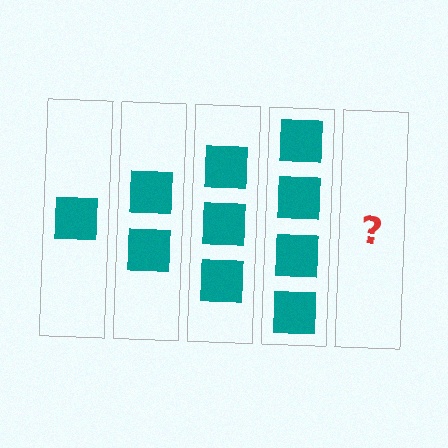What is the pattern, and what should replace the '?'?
The pattern is that each step adds one more square. The '?' should be 5 squares.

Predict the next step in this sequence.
The next step is 5 squares.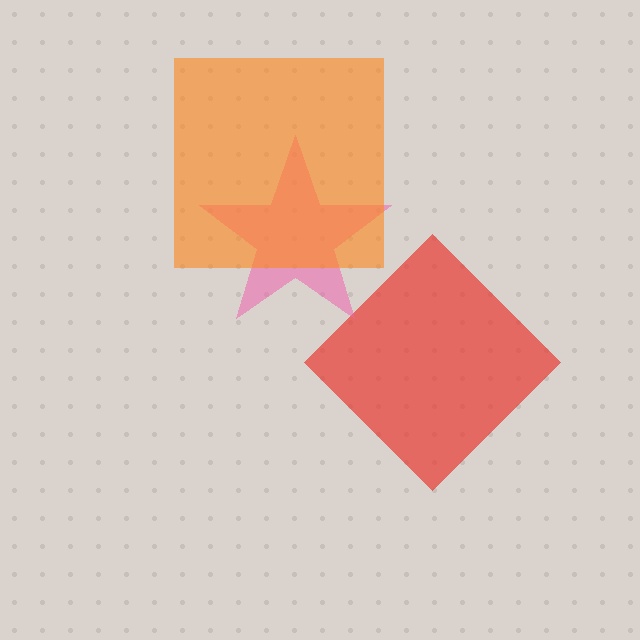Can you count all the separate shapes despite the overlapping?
Yes, there are 3 separate shapes.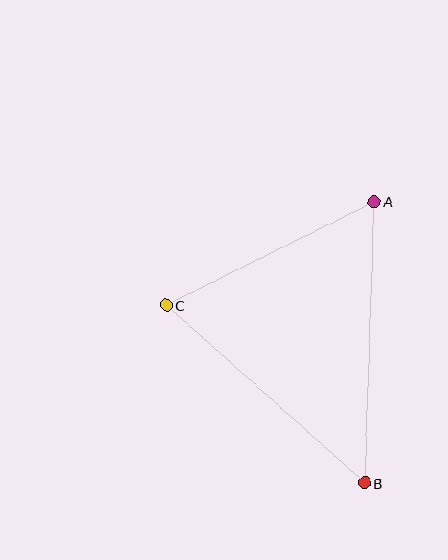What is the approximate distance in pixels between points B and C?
The distance between B and C is approximately 267 pixels.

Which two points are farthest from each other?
Points A and B are farthest from each other.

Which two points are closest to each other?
Points A and C are closest to each other.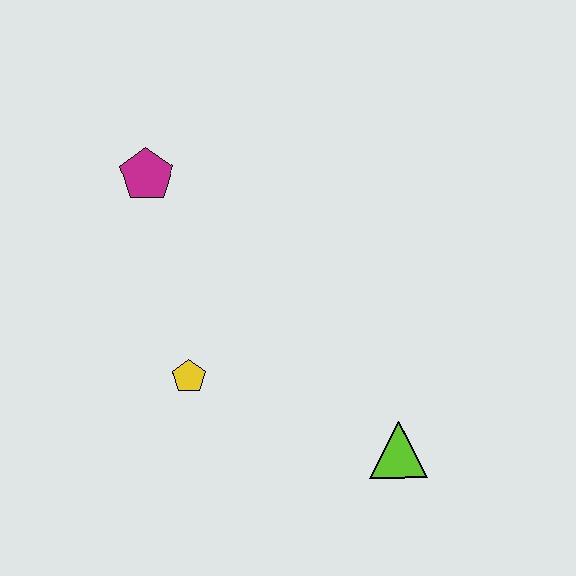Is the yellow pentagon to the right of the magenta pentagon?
Yes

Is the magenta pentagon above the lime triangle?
Yes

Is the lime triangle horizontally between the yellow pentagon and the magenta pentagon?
No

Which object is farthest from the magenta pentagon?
The lime triangle is farthest from the magenta pentagon.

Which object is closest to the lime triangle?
The yellow pentagon is closest to the lime triangle.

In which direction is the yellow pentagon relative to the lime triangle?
The yellow pentagon is to the left of the lime triangle.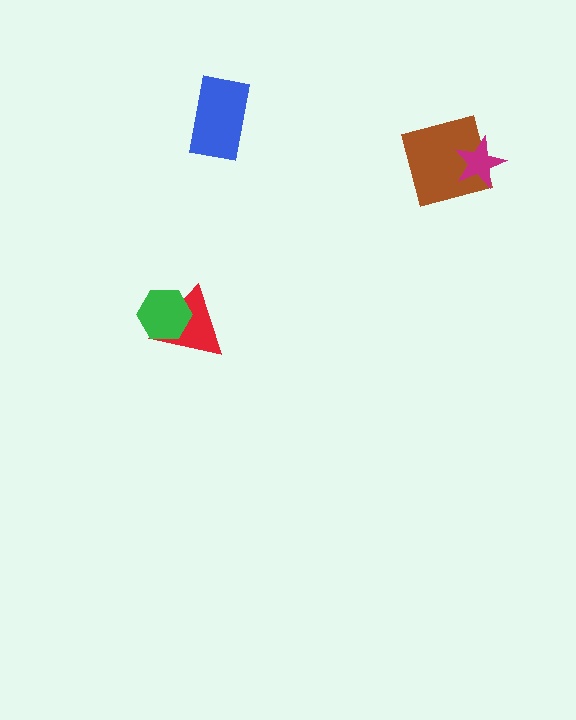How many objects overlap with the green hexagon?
1 object overlaps with the green hexagon.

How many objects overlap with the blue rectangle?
0 objects overlap with the blue rectangle.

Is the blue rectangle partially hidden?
No, no other shape covers it.